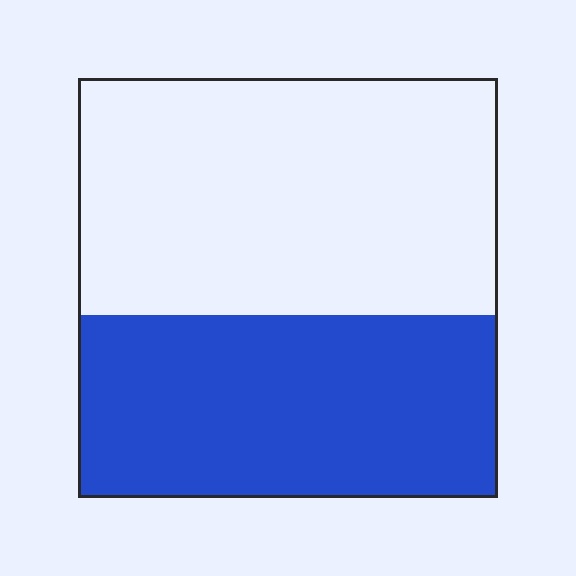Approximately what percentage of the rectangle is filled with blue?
Approximately 45%.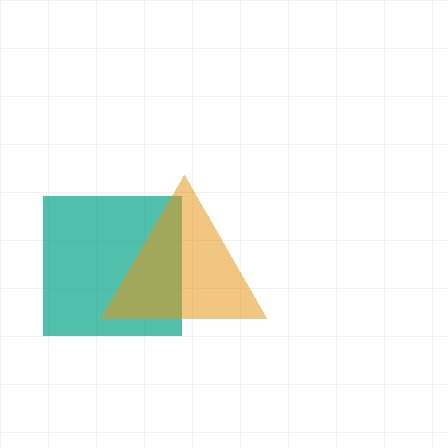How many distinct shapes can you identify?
There are 2 distinct shapes: a teal square, an orange triangle.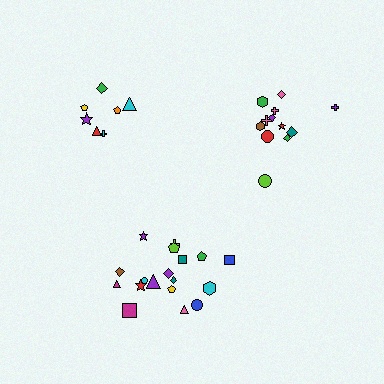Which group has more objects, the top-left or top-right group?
The top-right group.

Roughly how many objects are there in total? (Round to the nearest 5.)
Roughly 35 objects in total.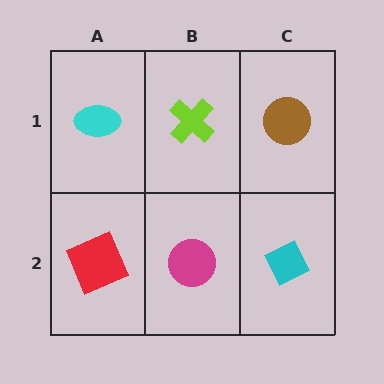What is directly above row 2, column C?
A brown circle.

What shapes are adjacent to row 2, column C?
A brown circle (row 1, column C), a magenta circle (row 2, column B).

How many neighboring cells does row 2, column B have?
3.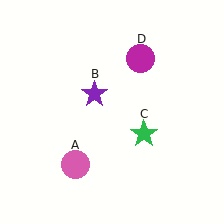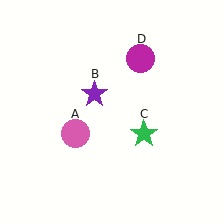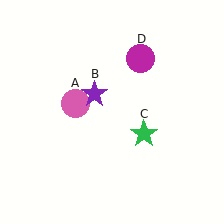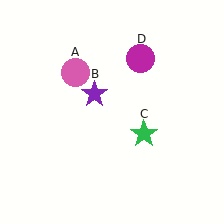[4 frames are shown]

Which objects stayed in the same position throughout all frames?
Purple star (object B) and green star (object C) and magenta circle (object D) remained stationary.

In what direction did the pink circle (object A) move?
The pink circle (object A) moved up.